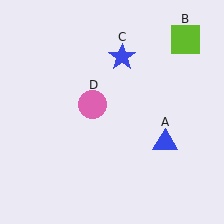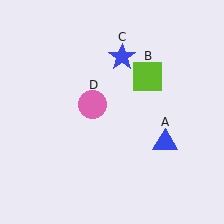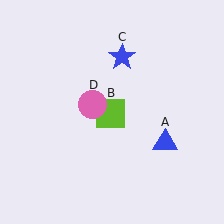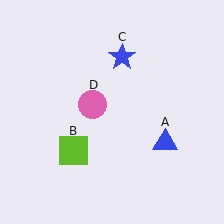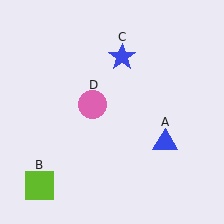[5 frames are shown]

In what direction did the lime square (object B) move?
The lime square (object B) moved down and to the left.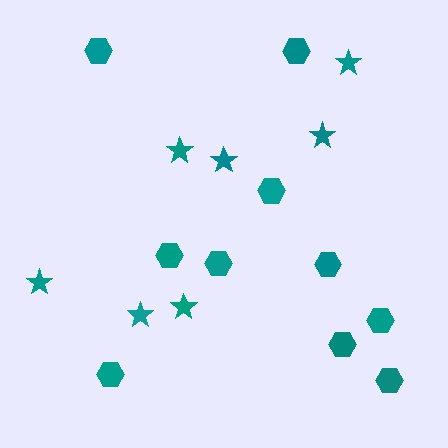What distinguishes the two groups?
There are 2 groups: one group of stars (7) and one group of hexagons (10).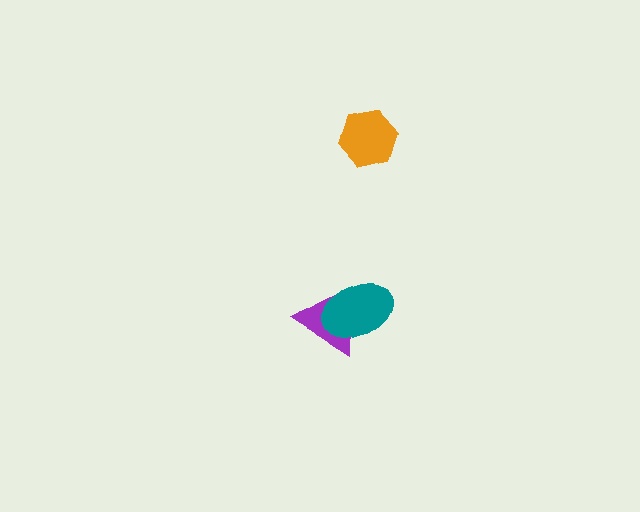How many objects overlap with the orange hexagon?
0 objects overlap with the orange hexagon.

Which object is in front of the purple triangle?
The teal ellipse is in front of the purple triangle.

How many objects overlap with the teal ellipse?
1 object overlaps with the teal ellipse.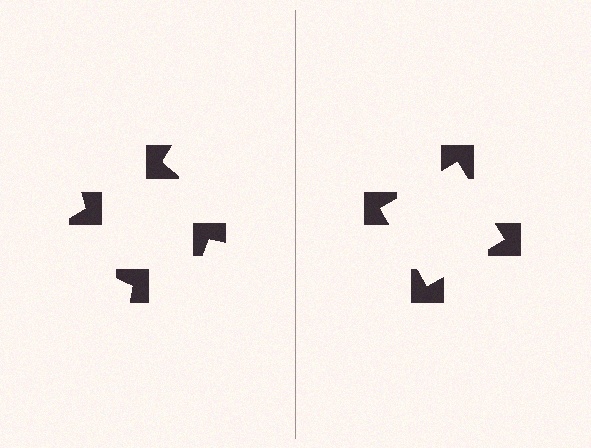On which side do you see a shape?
An illusory square appears on the right side. On the left side the wedge cuts are rotated, so no coherent shape forms.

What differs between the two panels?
The notched squares are positioned identically on both sides; only the wedge orientations differ. On the right they align to a square; on the left they are misaligned.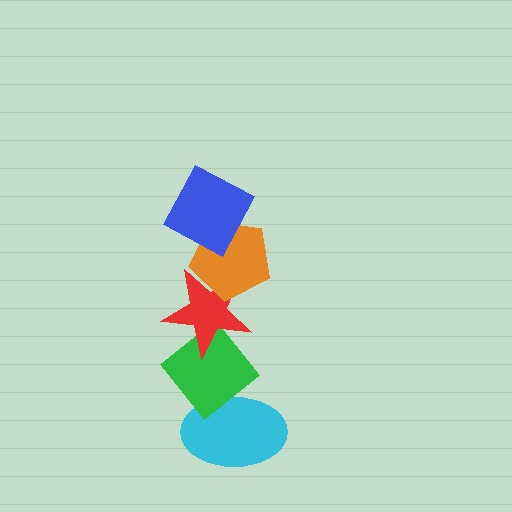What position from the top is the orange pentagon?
The orange pentagon is 2nd from the top.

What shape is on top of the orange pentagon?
The blue diamond is on top of the orange pentagon.